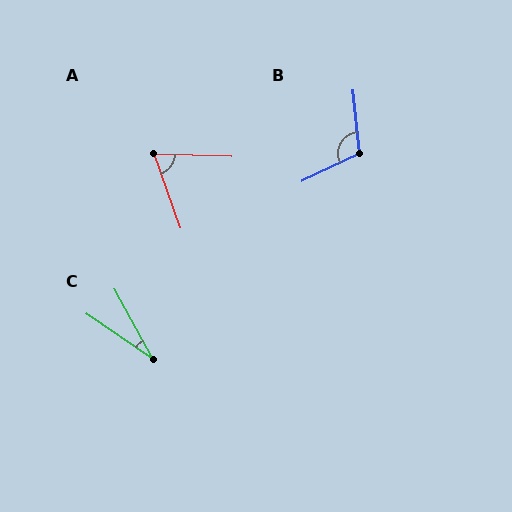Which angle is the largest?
B, at approximately 110 degrees.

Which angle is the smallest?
C, at approximately 27 degrees.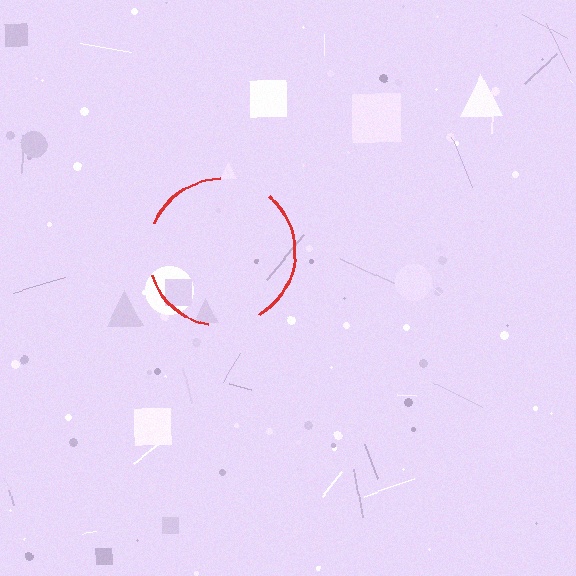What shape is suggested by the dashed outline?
The dashed outline suggests a circle.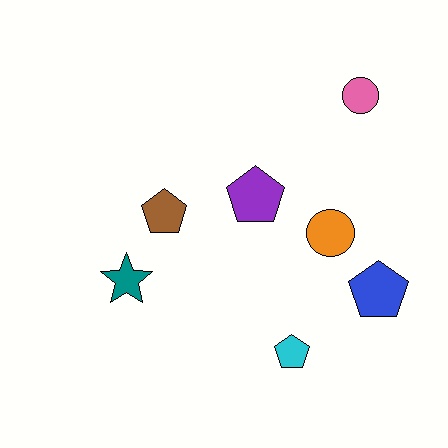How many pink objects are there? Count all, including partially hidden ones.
There is 1 pink object.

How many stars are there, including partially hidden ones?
There is 1 star.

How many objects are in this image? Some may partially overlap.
There are 7 objects.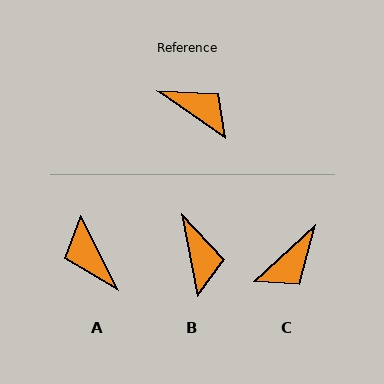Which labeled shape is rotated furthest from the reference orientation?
A, about 151 degrees away.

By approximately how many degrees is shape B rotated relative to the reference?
Approximately 44 degrees clockwise.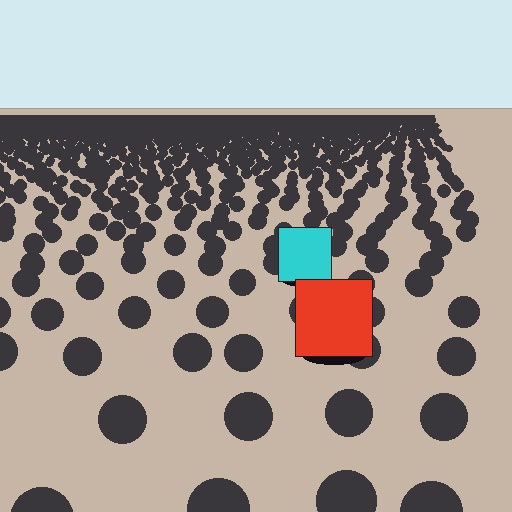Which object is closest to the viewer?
The red square is closest. The texture marks near it are larger and more spread out.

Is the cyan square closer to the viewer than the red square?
No. The red square is closer — you can tell from the texture gradient: the ground texture is coarser near it.